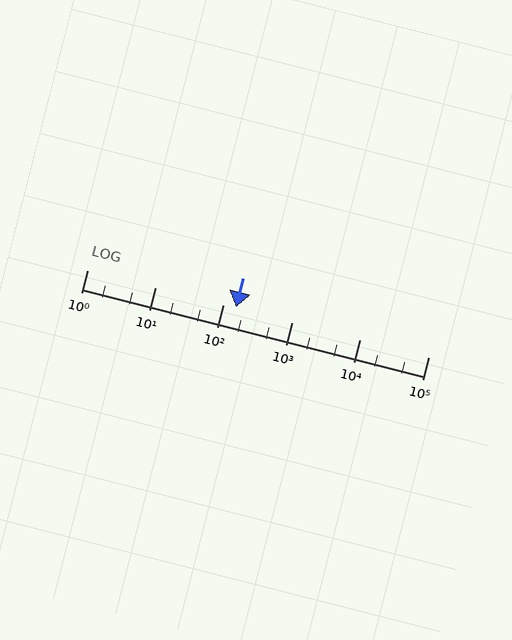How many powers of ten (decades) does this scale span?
The scale spans 5 decades, from 1 to 100000.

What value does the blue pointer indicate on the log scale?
The pointer indicates approximately 150.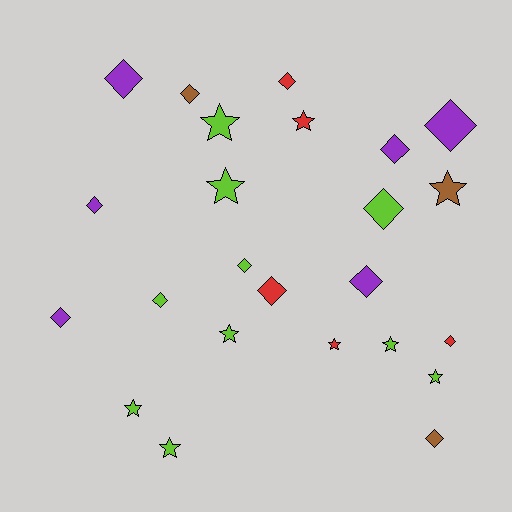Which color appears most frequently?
Lime, with 10 objects.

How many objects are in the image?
There are 24 objects.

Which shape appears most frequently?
Diamond, with 14 objects.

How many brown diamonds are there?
There are 2 brown diamonds.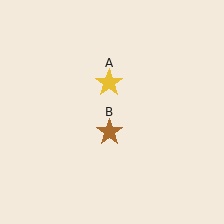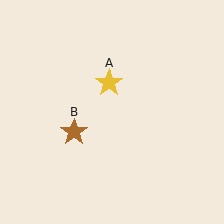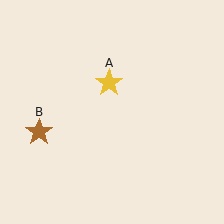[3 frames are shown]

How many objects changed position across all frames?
1 object changed position: brown star (object B).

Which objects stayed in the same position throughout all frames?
Yellow star (object A) remained stationary.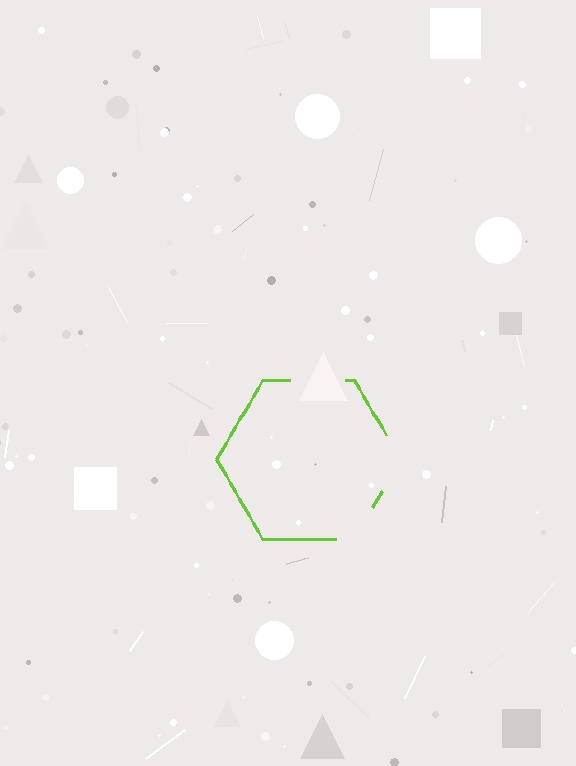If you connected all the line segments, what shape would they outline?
They would outline a hexagon.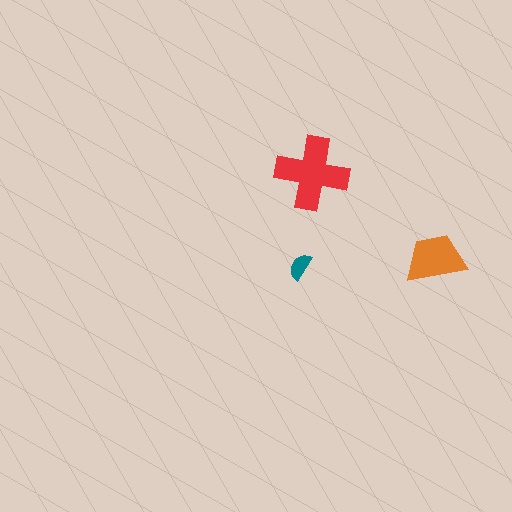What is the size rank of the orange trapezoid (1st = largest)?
2nd.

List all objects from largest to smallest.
The red cross, the orange trapezoid, the teal semicircle.